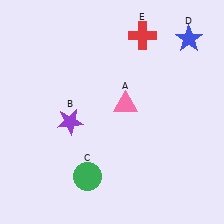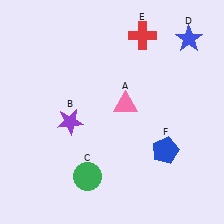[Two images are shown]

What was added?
A blue pentagon (F) was added in Image 2.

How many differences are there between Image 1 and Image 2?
There is 1 difference between the two images.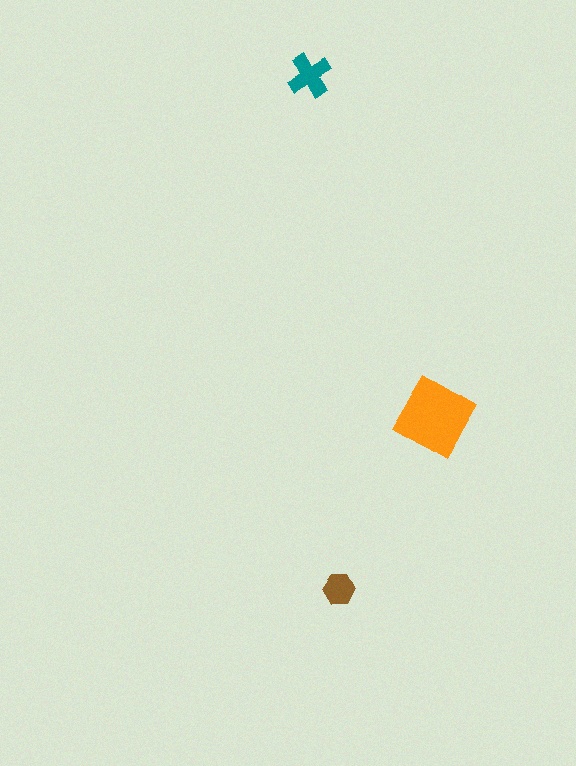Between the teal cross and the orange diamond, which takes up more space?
The orange diamond.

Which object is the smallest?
The brown hexagon.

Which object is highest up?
The teal cross is topmost.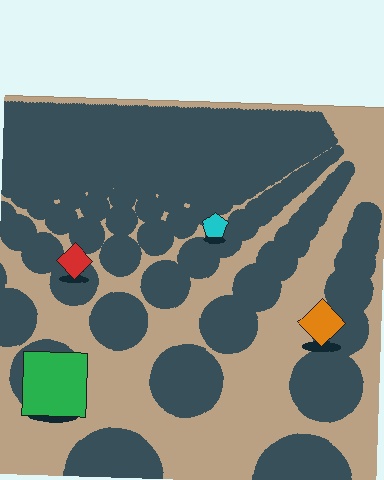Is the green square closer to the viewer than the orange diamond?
Yes. The green square is closer — you can tell from the texture gradient: the ground texture is coarser near it.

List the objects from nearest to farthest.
From nearest to farthest: the green square, the orange diamond, the red diamond, the cyan pentagon.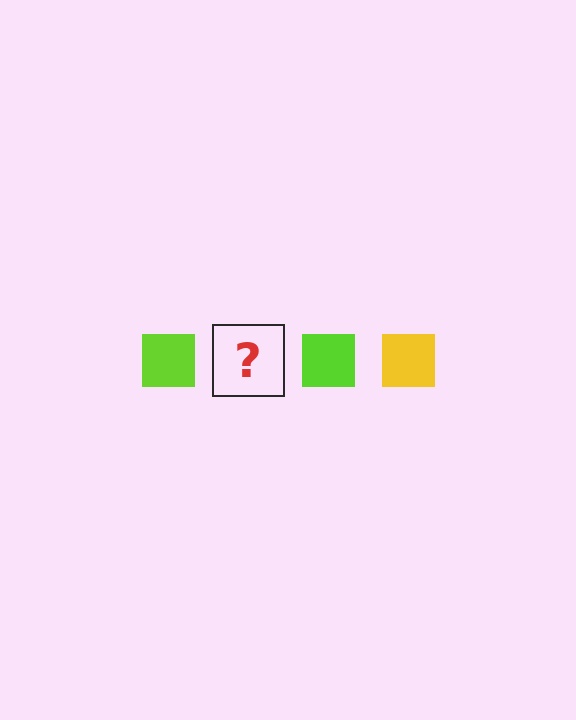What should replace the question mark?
The question mark should be replaced with a yellow square.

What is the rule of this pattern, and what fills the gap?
The rule is that the pattern cycles through lime, yellow squares. The gap should be filled with a yellow square.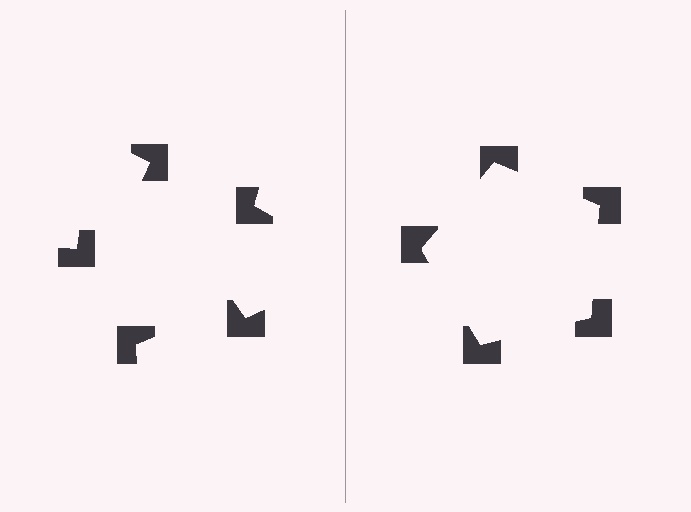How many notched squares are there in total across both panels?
10 — 5 on each side.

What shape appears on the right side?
An illusory pentagon.